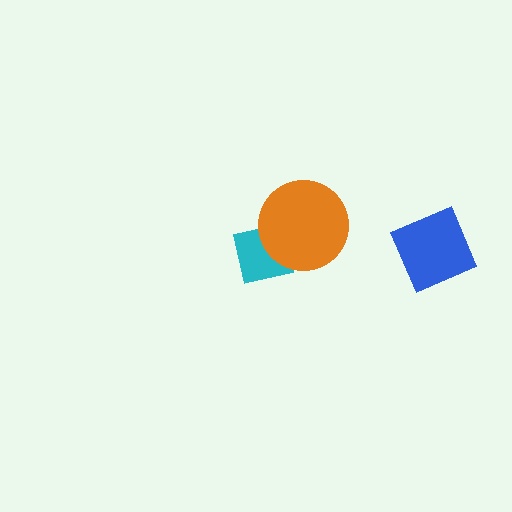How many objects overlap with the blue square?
0 objects overlap with the blue square.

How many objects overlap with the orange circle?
1 object overlaps with the orange circle.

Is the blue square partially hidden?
No, no other shape covers it.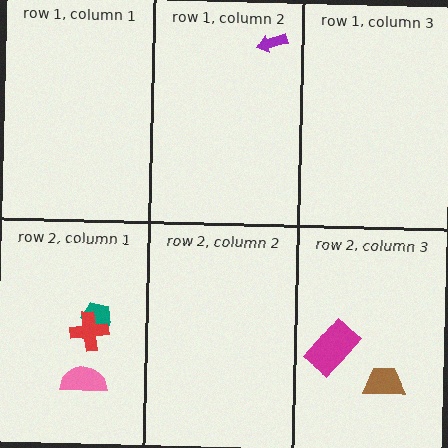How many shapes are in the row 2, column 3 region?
2.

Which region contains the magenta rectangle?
The row 2, column 3 region.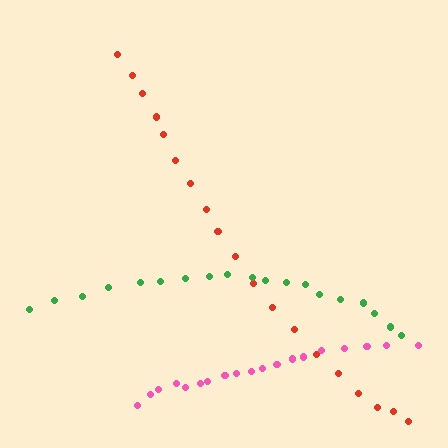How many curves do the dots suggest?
There are 3 distinct paths.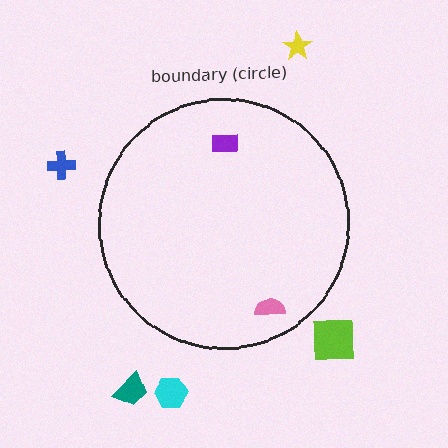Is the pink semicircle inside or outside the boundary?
Inside.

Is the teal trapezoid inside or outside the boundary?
Outside.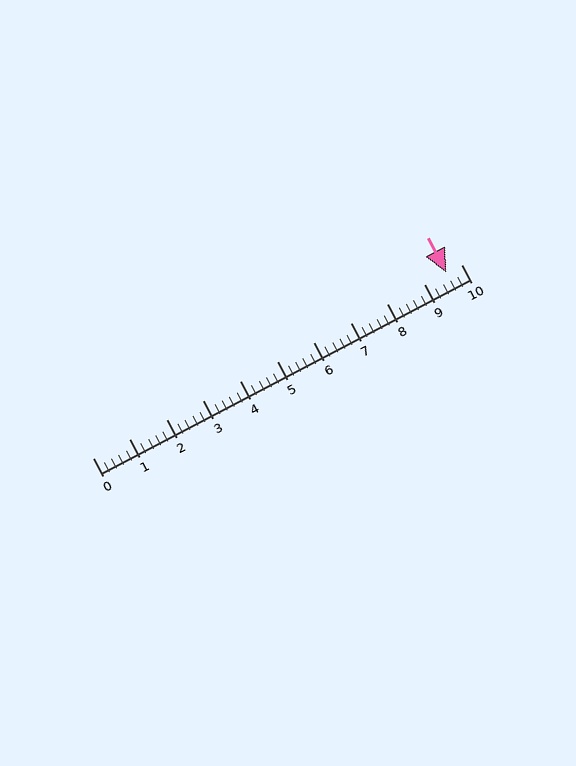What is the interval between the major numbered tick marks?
The major tick marks are spaced 1 units apart.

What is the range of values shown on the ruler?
The ruler shows values from 0 to 10.